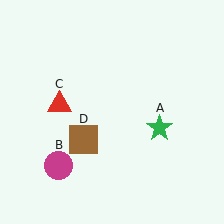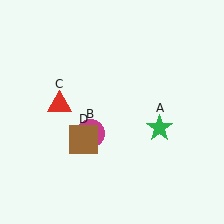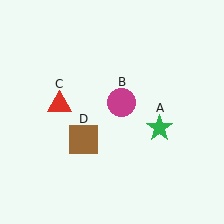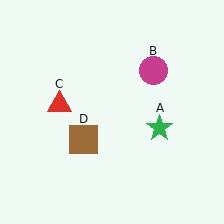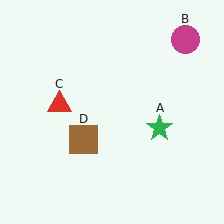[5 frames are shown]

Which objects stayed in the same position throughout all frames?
Green star (object A) and red triangle (object C) and brown square (object D) remained stationary.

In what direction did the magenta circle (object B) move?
The magenta circle (object B) moved up and to the right.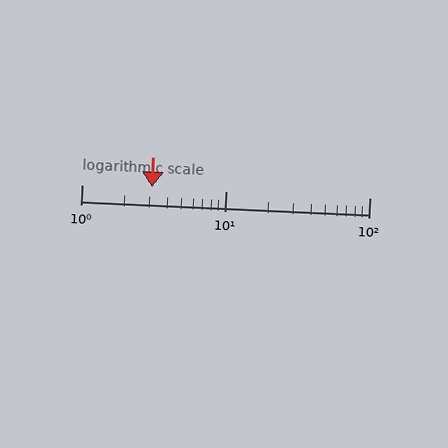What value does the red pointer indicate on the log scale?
The pointer indicates approximately 3.1.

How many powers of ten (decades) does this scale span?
The scale spans 2 decades, from 1 to 100.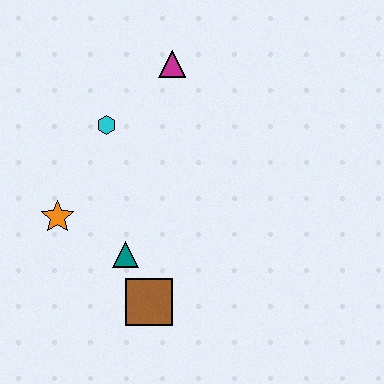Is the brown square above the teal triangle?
No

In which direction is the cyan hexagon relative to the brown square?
The cyan hexagon is above the brown square.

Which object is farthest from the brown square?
The magenta triangle is farthest from the brown square.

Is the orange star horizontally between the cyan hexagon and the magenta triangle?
No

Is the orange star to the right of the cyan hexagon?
No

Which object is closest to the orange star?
The teal triangle is closest to the orange star.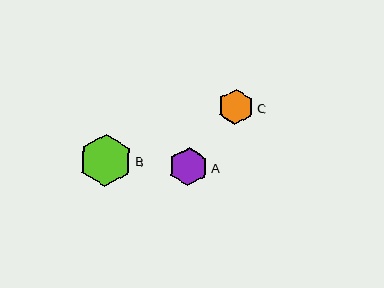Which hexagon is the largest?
Hexagon B is the largest with a size of approximately 53 pixels.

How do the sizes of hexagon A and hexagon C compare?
Hexagon A and hexagon C are approximately the same size.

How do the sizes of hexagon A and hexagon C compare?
Hexagon A and hexagon C are approximately the same size.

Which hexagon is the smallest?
Hexagon C is the smallest with a size of approximately 36 pixels.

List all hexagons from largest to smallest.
From largest to smallest: B, A, C.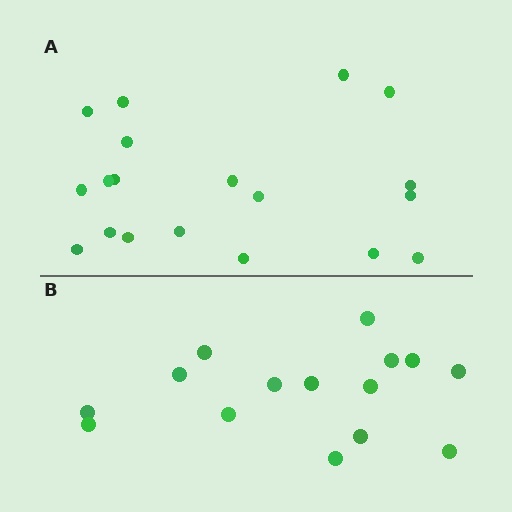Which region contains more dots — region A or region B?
Region A (the top region) has more dots.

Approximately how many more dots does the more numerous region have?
Region A has about 4 more dots than region B.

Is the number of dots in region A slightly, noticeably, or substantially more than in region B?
Region A has noticeably more, but not dramatically so. The ratio is roughly 1.3 to 1.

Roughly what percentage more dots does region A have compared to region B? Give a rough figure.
About 25% more.